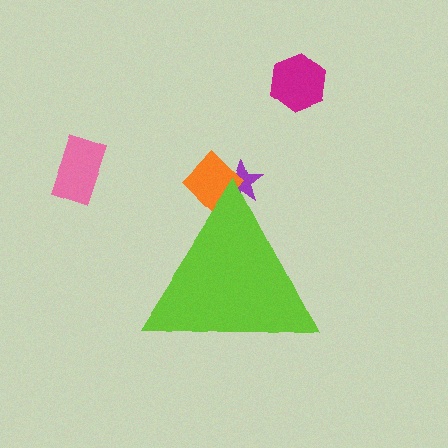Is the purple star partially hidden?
Yes, the purple star is partially hidden behind the lime triangle.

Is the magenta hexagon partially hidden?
No, the magenta hexagon is fully visible.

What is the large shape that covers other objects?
A lime triangle.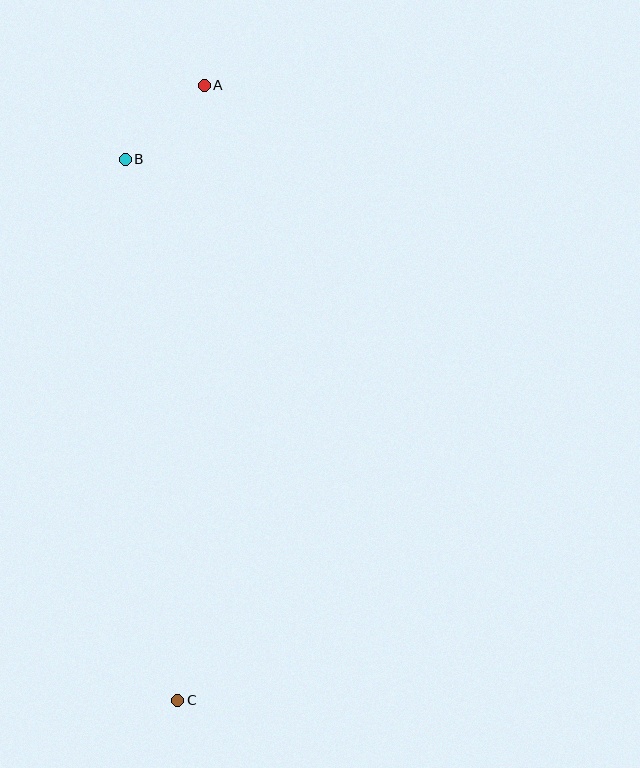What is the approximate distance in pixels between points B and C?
The distance between B and C is approximately 544 pixels.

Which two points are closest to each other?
Points A and B are closest to each other.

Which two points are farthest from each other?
Points A and C are farthest from each other.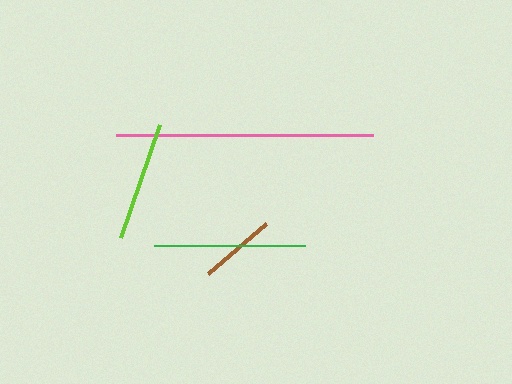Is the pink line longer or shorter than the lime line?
The pink line is longer than the lime line.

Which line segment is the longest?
The pink line is the longest at approximately 257 pixels.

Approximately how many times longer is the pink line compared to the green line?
The pink line is approximately 1.7 times the length of the green line.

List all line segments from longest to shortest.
From longest to shortest: pink, green, lime, brown.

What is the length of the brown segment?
The brown segment is approximately 76 pixels long.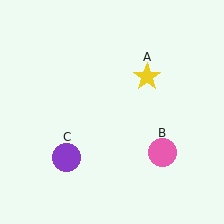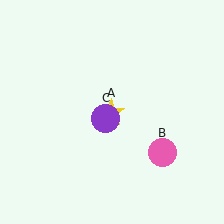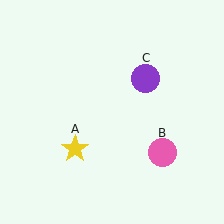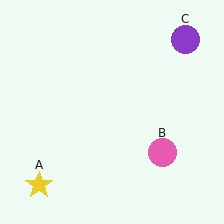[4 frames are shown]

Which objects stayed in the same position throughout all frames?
Pink circle (object B) remained stationary.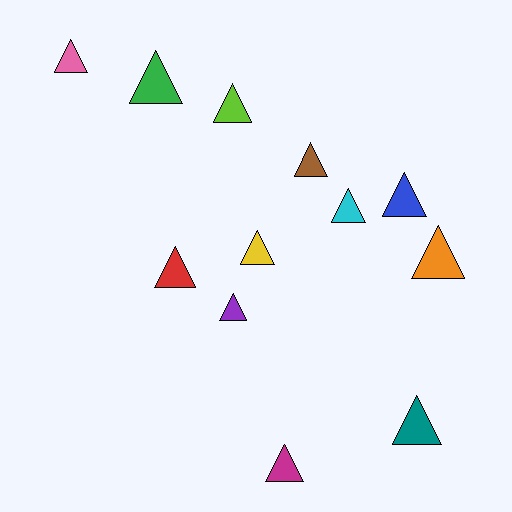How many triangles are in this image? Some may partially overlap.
There are 12 triangles.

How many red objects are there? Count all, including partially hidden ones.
There is 1 red object.